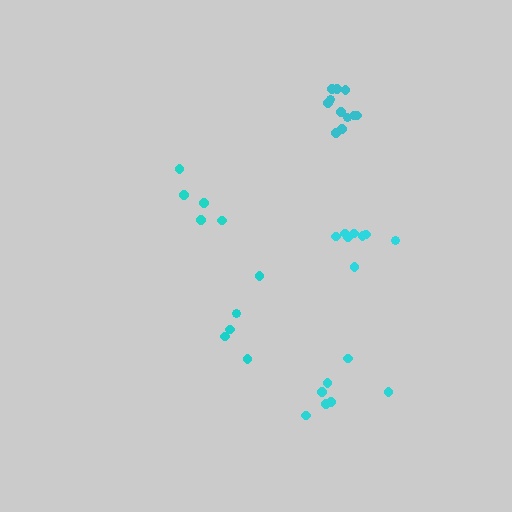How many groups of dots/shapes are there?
There are 5 groups.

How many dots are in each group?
Group 1: 5 dots, Group 2: 5 dots, Group 3: 7 dots, Group 4: 11 dots, Group 5: 8 dots (36 total).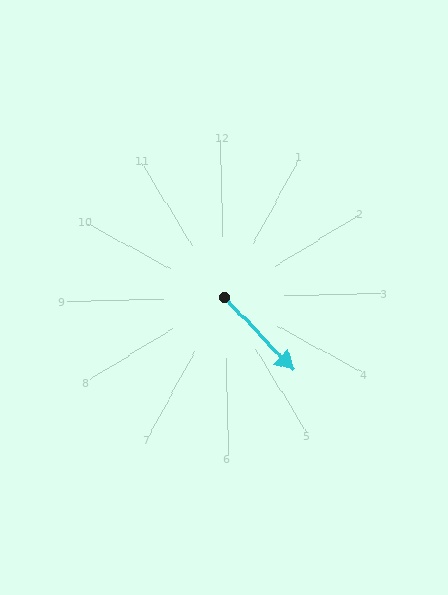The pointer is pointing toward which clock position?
Roughly 5 o'clock.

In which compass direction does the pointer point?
Southeast.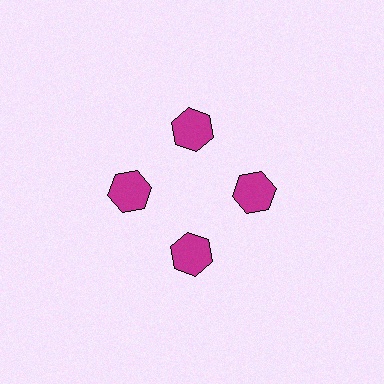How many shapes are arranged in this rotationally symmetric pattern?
There are 4 shapes, arranged in 4 groups of 1.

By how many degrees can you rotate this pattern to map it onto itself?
The pattern maps onto itself every 90 degrees of rotation.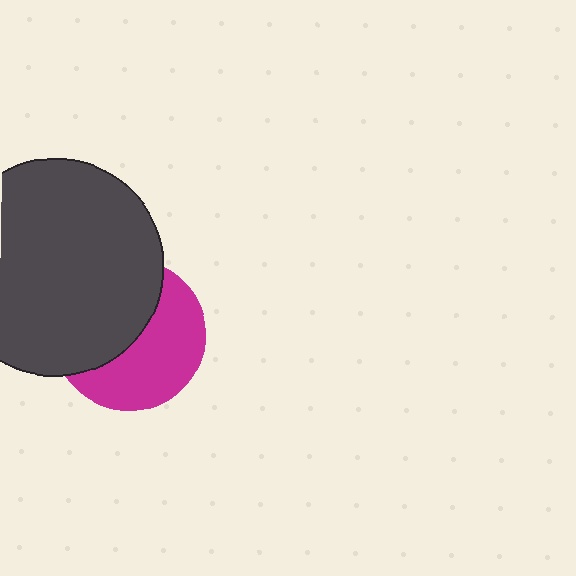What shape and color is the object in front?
The object in front is a dark gray circle.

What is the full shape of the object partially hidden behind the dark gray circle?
The partially hidden object is a magenta circle.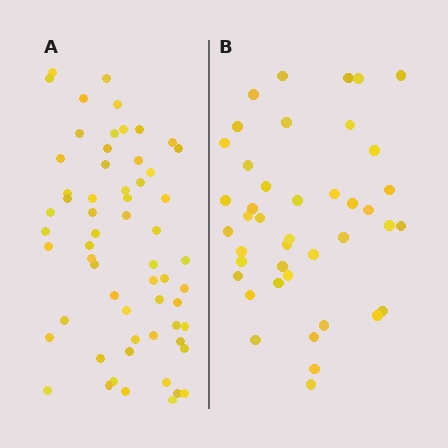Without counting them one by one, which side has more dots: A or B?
Region A (the left region) has more dots.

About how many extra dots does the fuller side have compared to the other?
Region A has approximately 20 more dots than region B.